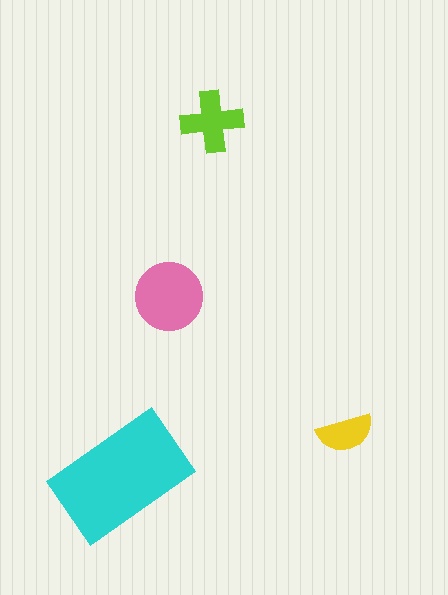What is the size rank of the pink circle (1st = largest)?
2nd.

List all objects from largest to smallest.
The cyan rectangle, the pink circle, the lime cross, the yellow semicircle.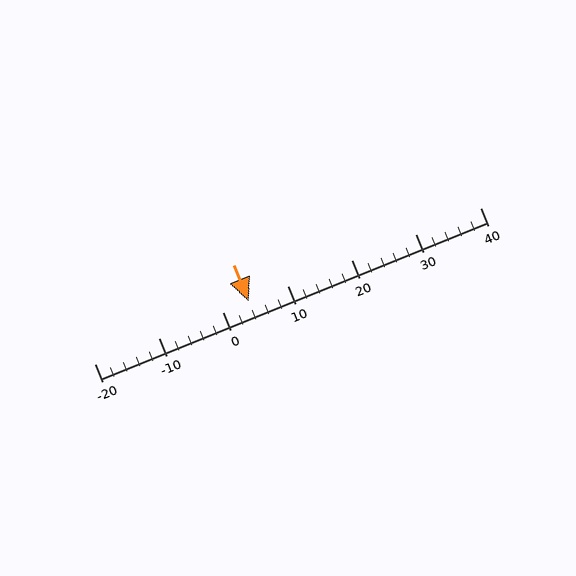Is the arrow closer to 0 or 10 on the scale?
The arrow is closer to 0.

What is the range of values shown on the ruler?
The ruler shows values from -20 to 40.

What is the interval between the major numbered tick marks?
The major tick marks are spaced 10 units apart.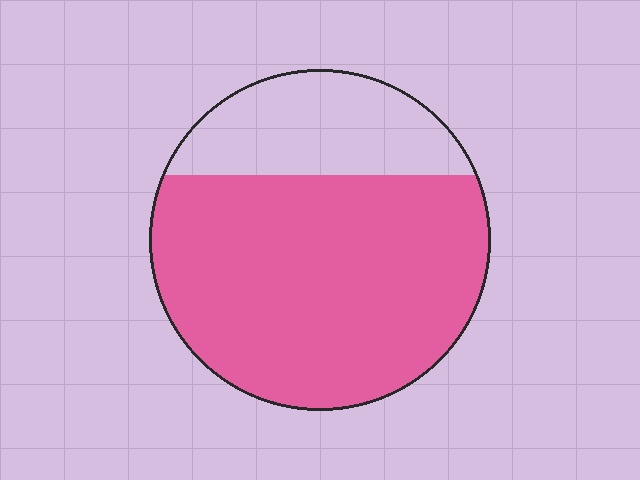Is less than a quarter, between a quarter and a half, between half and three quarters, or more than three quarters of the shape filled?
Between half and three quarters.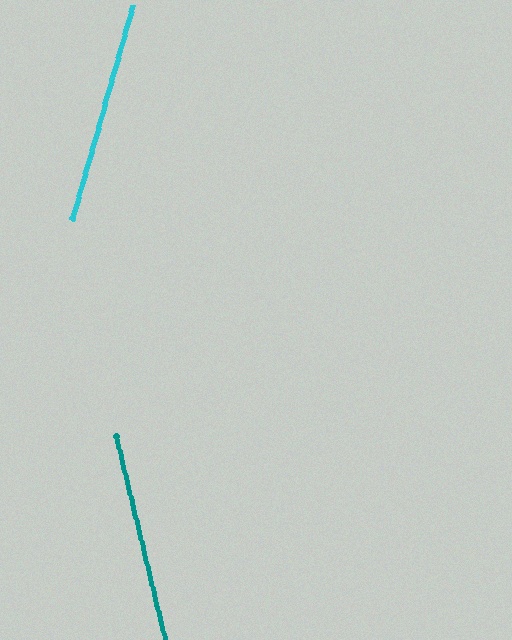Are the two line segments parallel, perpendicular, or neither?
Neither parallel nor perpendicular — they differ by about 29°.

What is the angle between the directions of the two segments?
Approximately 29 degrees.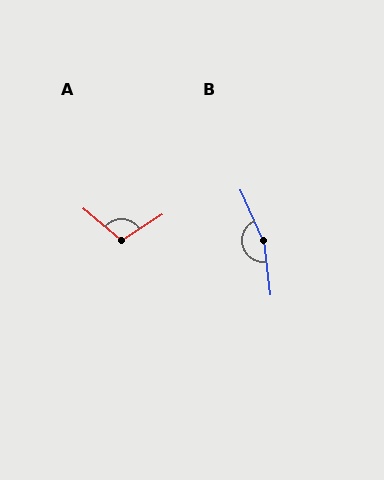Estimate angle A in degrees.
Approximately 108 degrees.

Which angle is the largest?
B, at approximately 163 degrees.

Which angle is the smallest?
A, at approximately 108 degrees.